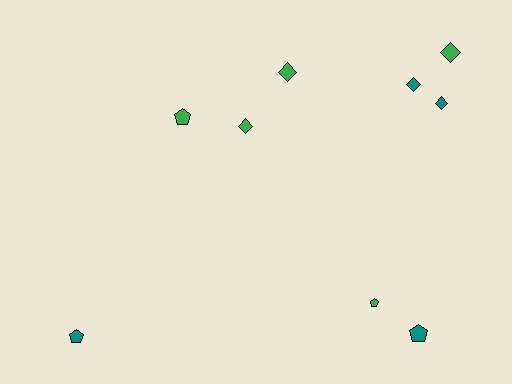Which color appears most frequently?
Green, with 5 objects.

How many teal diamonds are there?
There are 2 teal diamonds.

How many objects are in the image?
There are 9 objects.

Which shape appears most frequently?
Diamond, with 5 objects.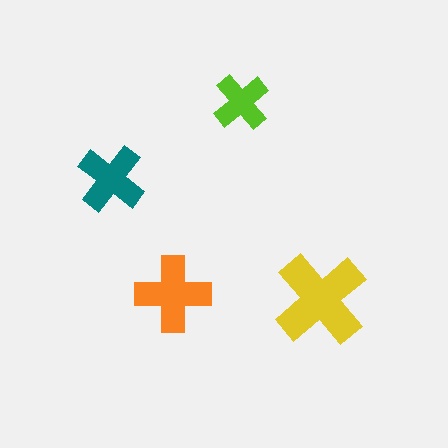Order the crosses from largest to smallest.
the yellow one, the orange one, the teal one, the lime one.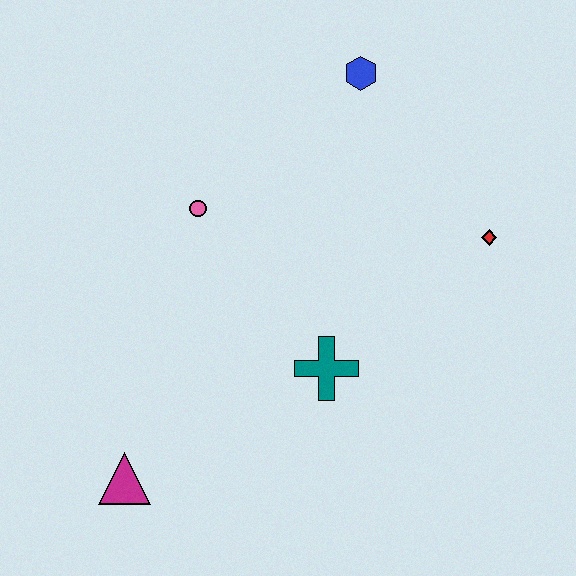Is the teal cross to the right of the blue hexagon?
No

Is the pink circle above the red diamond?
Yes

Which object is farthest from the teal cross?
The blue hexagon is farthest from the teal cross.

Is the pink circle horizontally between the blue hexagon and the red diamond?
No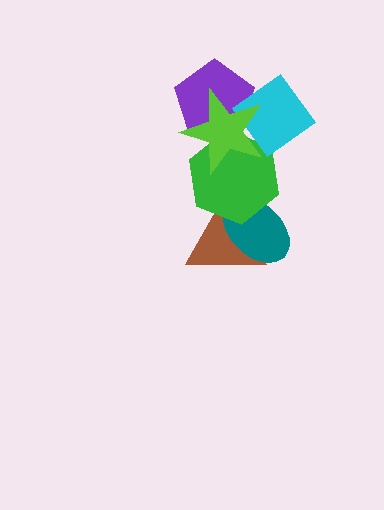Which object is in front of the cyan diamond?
The lime star is in front of the cyan diamond.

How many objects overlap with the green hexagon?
4 objects overlap with the green hexagon.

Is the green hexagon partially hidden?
Yes, it is partially covered by another shape.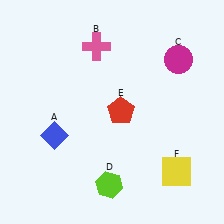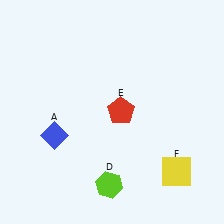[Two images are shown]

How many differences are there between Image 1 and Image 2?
There are 2 differences between the two images.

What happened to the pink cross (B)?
The pink cross (B) was removed in Image 2. It was in the top-left area of Image 1.